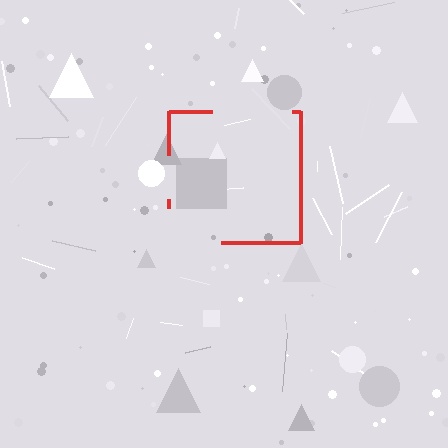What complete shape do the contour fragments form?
The contour fragments form a square.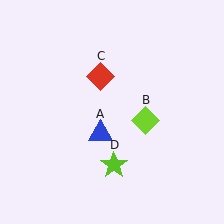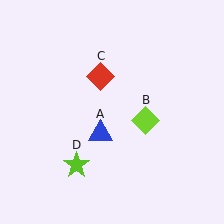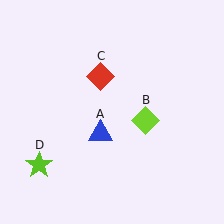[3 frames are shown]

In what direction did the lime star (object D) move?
The lime star (object D) moved left.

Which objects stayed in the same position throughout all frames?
Blue triangle (object A) and lime diamond (object B) and red diamond (object C) remained stationary.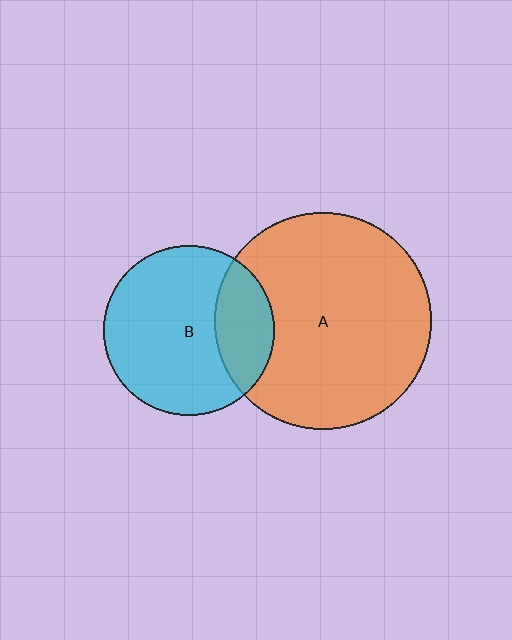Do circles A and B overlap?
Yes.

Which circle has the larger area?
Circle A (orange).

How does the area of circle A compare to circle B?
Approximately 1.6 times.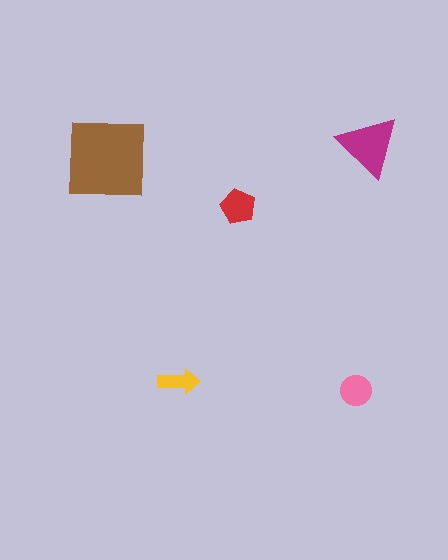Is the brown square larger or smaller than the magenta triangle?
Larger.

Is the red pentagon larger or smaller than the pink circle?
Larger.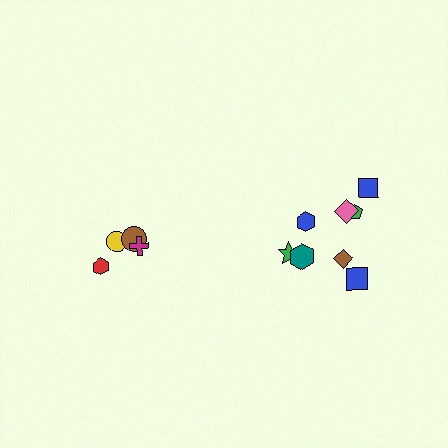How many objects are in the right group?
There are 8 objects.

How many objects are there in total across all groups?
There are 12 objects.